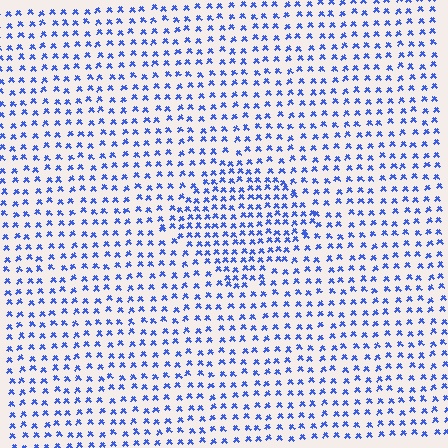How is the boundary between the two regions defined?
The boundary is defined by a change in element density (approximately 1.6x ratio). All elements are the same color, size, and shape.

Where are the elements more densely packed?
The elements are more densely packed inside the diamond boundary.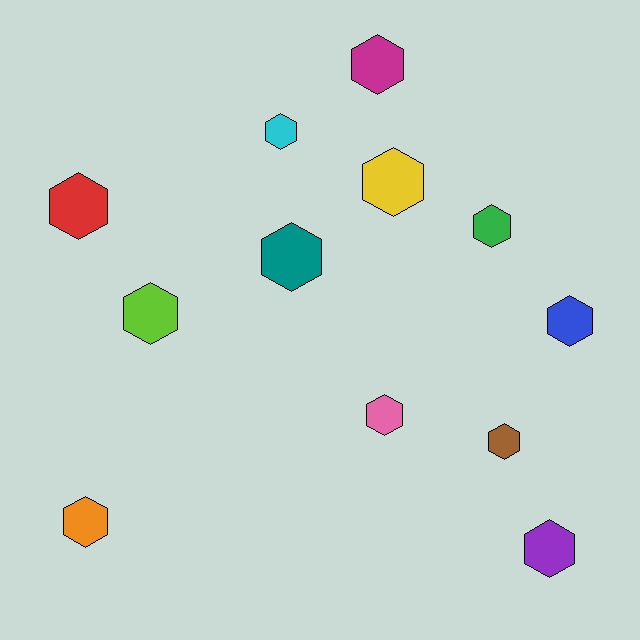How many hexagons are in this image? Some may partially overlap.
There are 12 hexagons.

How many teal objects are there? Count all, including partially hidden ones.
There is 1 teal object.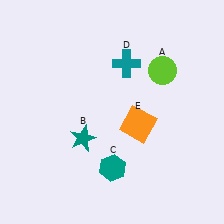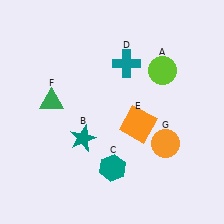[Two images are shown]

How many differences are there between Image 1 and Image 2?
There are 2 differences between the two images.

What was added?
A green triangle (F), an orange circle (G) were added in Image 2.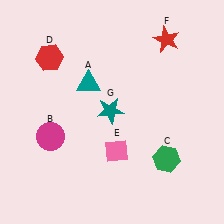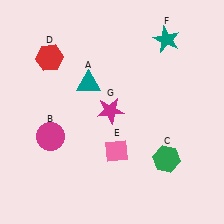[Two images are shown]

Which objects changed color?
F changed from red to teal. G changed from teal to magenta.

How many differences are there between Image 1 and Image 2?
There are 2 differences between the two images.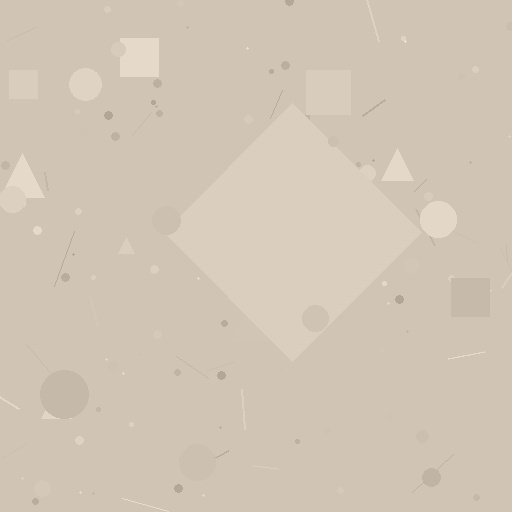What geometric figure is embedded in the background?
A diamond is embedded in the background.